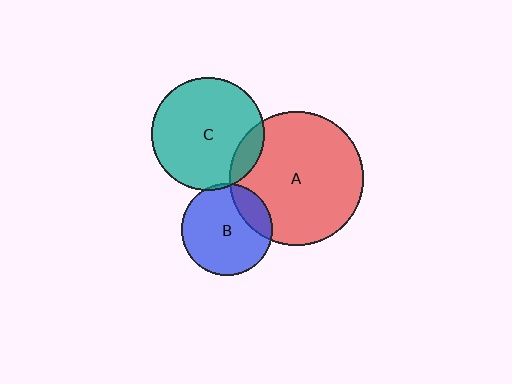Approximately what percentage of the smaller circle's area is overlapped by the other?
Approximately 10%.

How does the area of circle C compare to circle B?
Approximately 1.5 times.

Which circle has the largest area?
Circle A (red).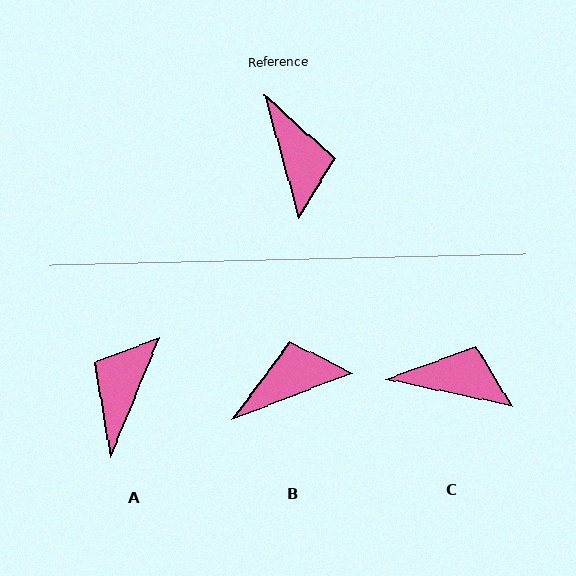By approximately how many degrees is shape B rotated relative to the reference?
Approximately 95 degrees counter-clockwise.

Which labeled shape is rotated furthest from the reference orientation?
A, about 142 degrees away.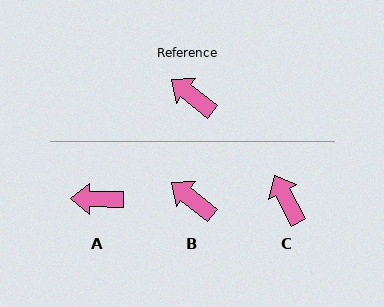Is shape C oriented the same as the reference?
No, it is off by about 24 degrees.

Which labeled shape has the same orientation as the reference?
B.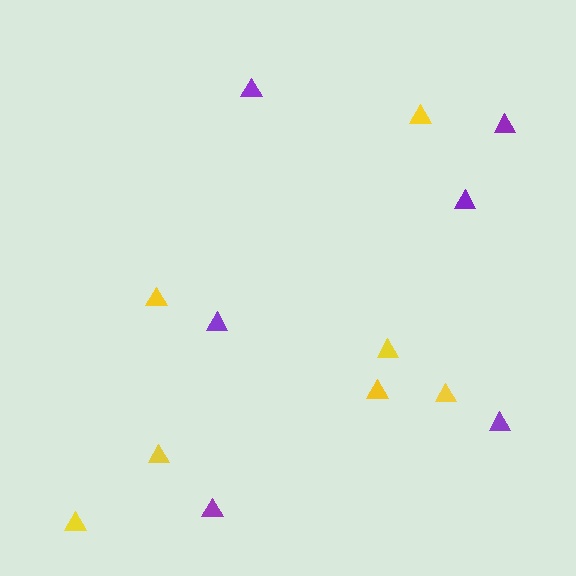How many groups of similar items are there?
There are 2 groups: one group of purple triangles (6) and one group of yellow triangles (7).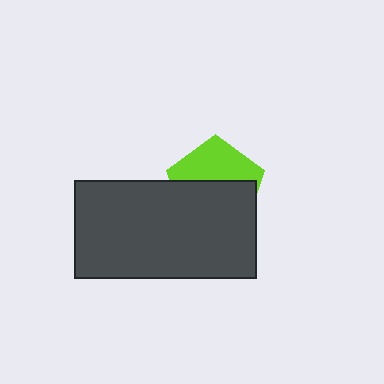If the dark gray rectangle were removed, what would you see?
You would see the complete lime pentagon.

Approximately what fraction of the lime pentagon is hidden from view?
Roughly 58% of the lime pentagon is hidden behind the dark gray rectangle.